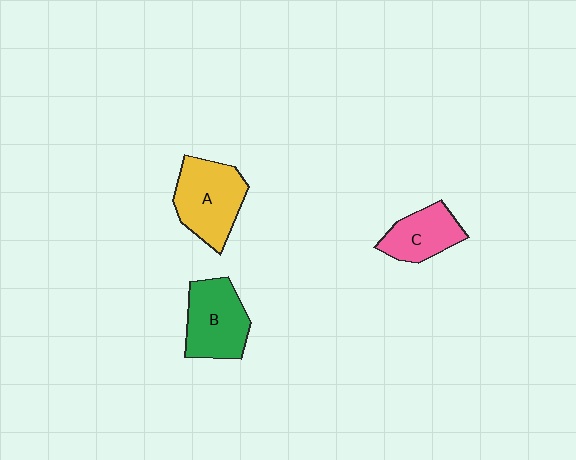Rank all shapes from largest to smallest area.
From largest to smallest: A (yellow), B (green), C (pink).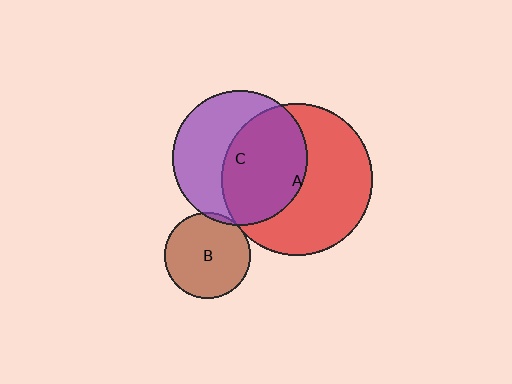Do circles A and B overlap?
Yes.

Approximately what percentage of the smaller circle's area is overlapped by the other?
Approximately 5%.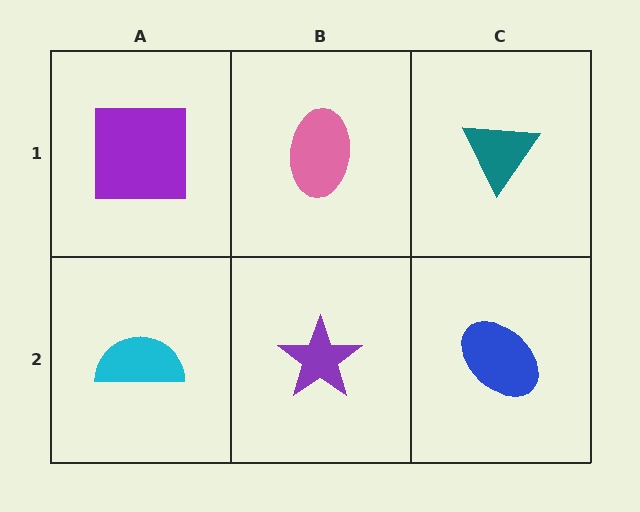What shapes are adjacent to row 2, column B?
A pink ellipse (row 1, column B), a cyan semicircle (row 2, column A), a blue ellipse (row 2, column C).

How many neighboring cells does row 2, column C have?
2.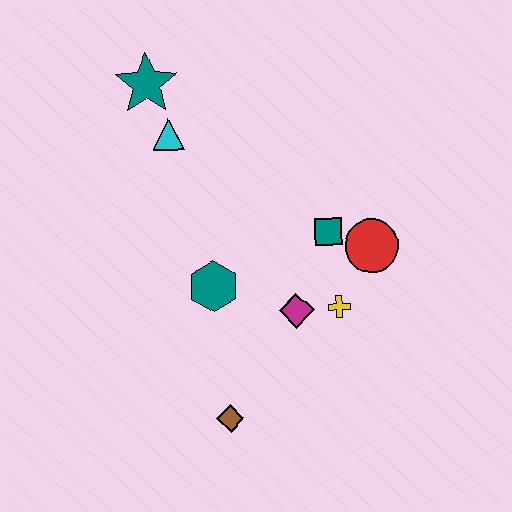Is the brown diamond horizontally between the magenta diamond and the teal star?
Yes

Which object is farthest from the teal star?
The brown diamond is farthest from the teal star.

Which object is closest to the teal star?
The cyan triangle is closest to the teal star.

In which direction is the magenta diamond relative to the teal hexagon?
The magenta diamond is to the right of the teal hexagon.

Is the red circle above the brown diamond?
Yes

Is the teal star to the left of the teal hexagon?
Yes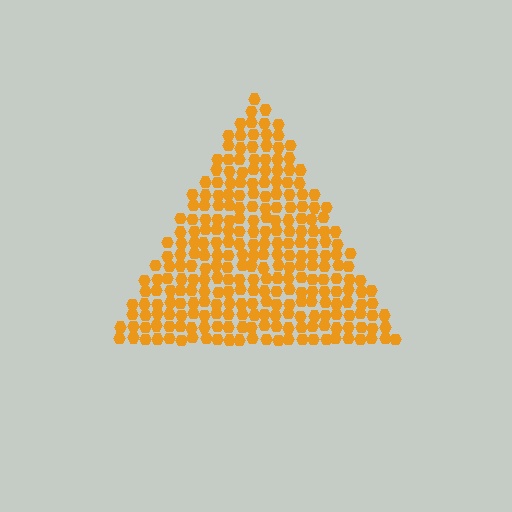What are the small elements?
The small elements are hexagons.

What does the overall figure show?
The overall figure shows a triangle.